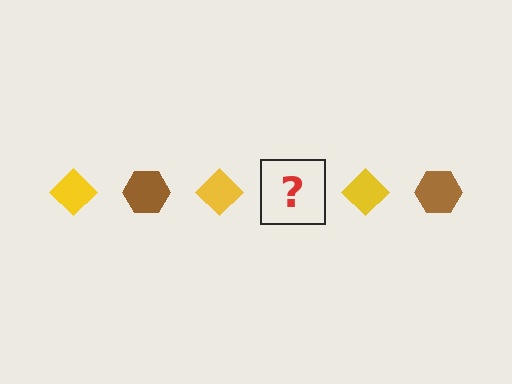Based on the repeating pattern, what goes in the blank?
The blank should be a brown hexagon.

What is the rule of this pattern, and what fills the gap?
The rule is that the pattern alternates between yellow diamond and brown hexagon. The gap should be filled with a brown hexagon.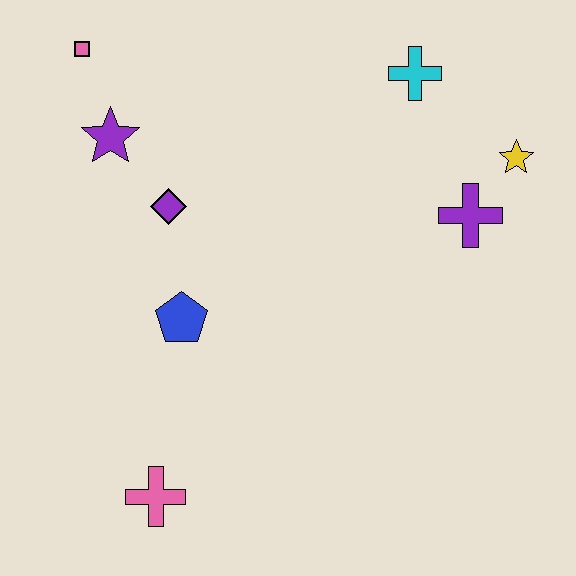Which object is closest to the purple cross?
The yellow star is closest to the purple cross.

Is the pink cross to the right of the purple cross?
No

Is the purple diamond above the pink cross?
Yes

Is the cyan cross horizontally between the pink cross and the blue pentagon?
No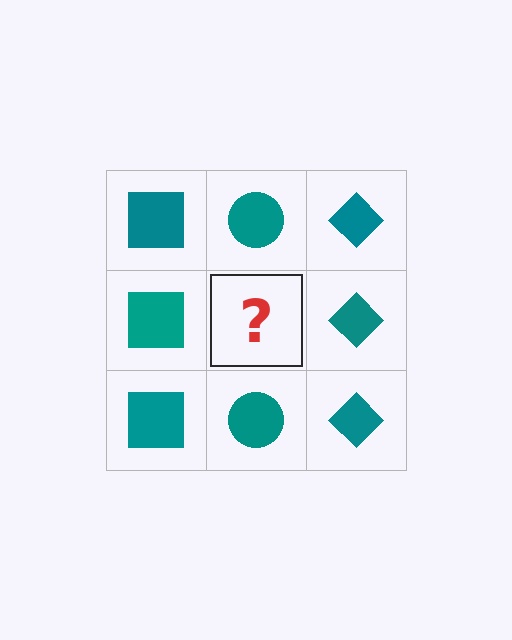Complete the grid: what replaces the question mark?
The question mark should be replaced with a teal circle.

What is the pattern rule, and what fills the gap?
The rule is that each column has a consistent shape. The gap should be filled with a teal circle.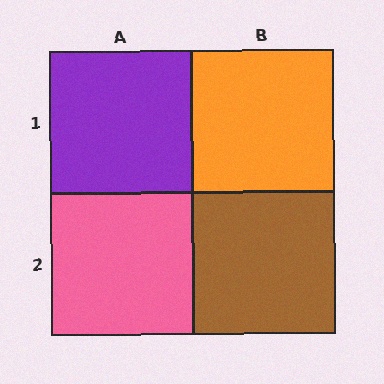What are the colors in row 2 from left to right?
Pink, brown.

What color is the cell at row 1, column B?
Orange.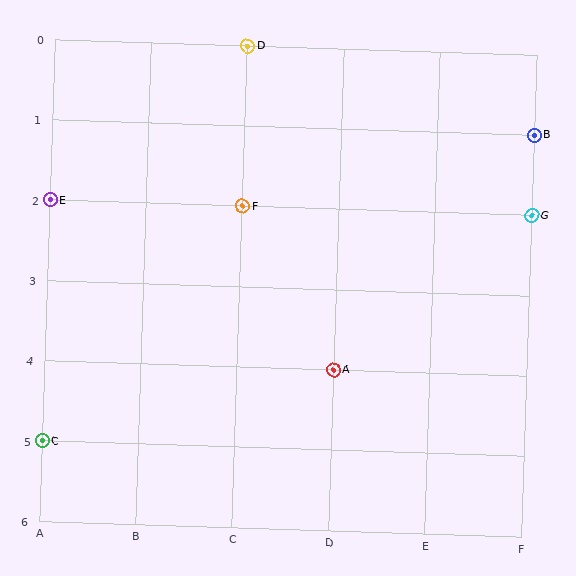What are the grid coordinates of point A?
Point A is at grid coordinates (D, 4).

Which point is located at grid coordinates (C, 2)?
Point F is at (C, 2).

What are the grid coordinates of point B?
Point B is at grid coordinates (F, 1).